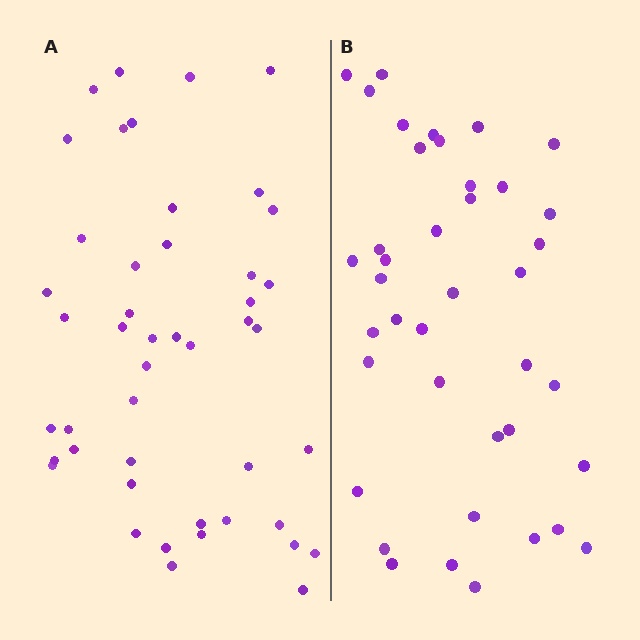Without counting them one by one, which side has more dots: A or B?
Region A (the left region) has more dots.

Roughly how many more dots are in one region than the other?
Region A has about 6 more dots than region B.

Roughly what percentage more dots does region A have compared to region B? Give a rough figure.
About 15% more.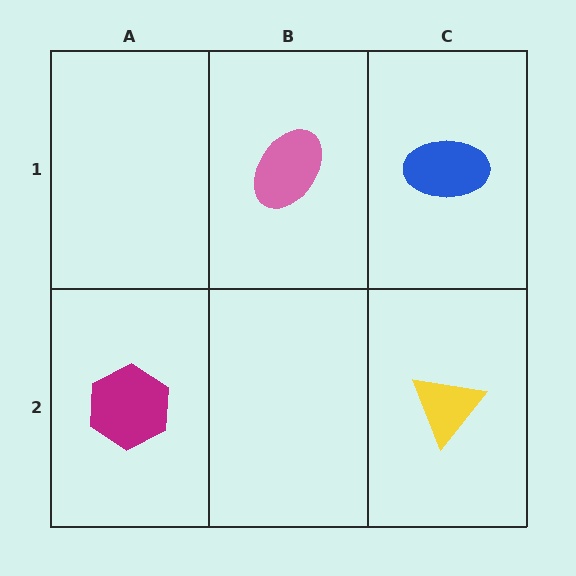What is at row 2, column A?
A magenta hexagon.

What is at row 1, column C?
A blue ellipse.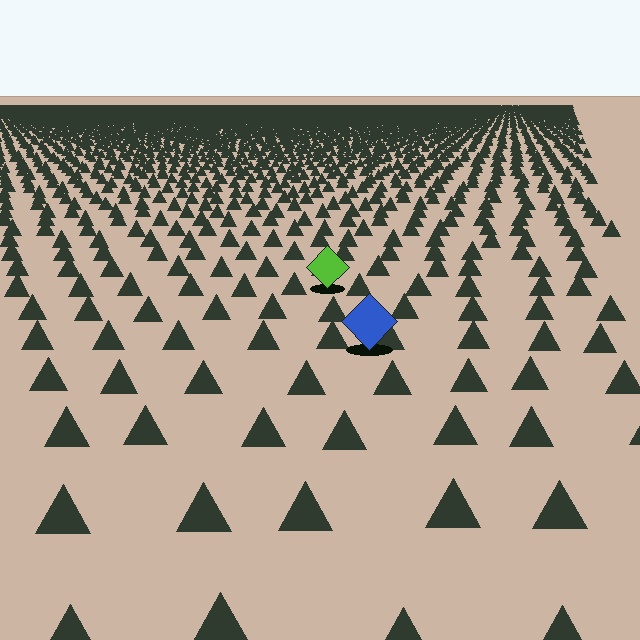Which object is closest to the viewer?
The blue diamond is closest. The texture marks near it are larger and more spread out.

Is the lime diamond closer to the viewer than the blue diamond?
No. The blue diamond is closer — you can tell from the texture gradient: the ground texture is coarser near it.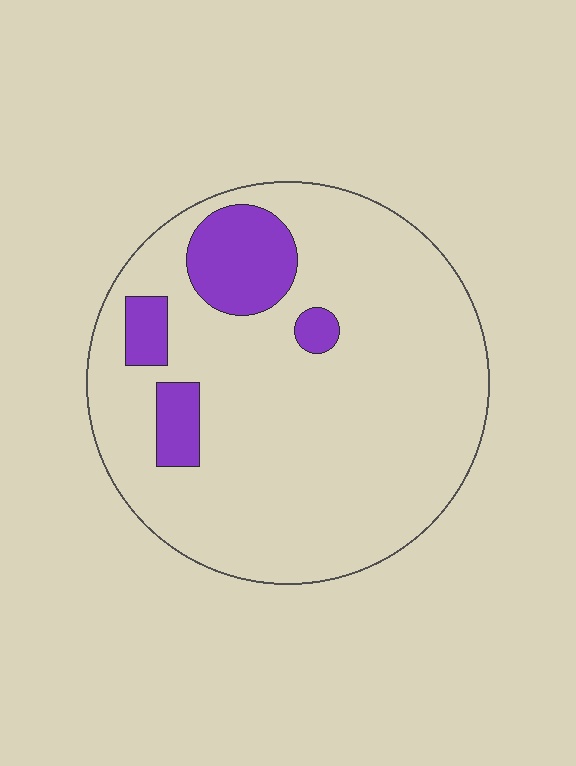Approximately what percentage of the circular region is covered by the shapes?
Approximately 15%.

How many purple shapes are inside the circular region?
4.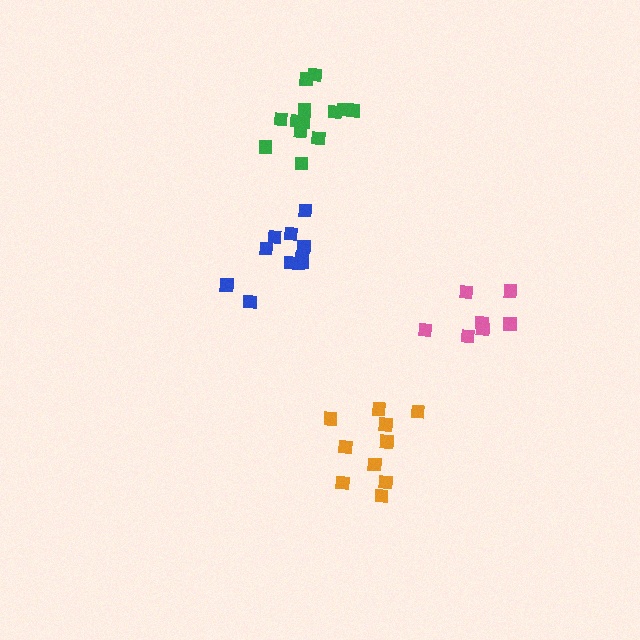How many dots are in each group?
Group 1: 11 dots, Group 2: 7 dots, Group 3: 10 dots, Group 4: 13 dots (41 total).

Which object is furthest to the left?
The blue cluster is leftmost.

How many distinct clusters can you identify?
There are 4 distinct clusters.